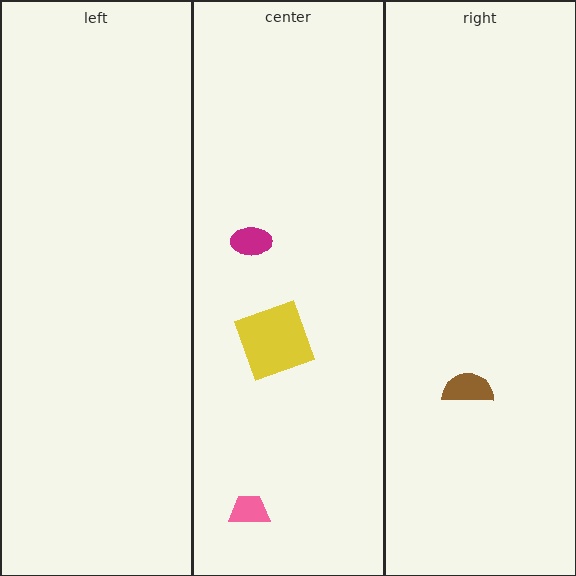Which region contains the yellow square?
The center region.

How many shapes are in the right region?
1.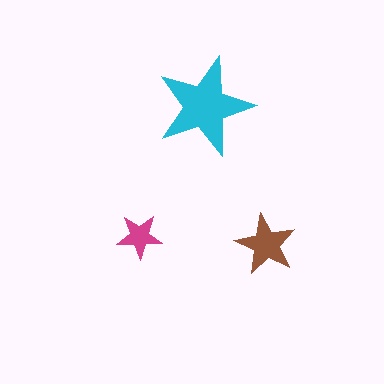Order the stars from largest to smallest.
the cyan one, the brown one, the magenta one.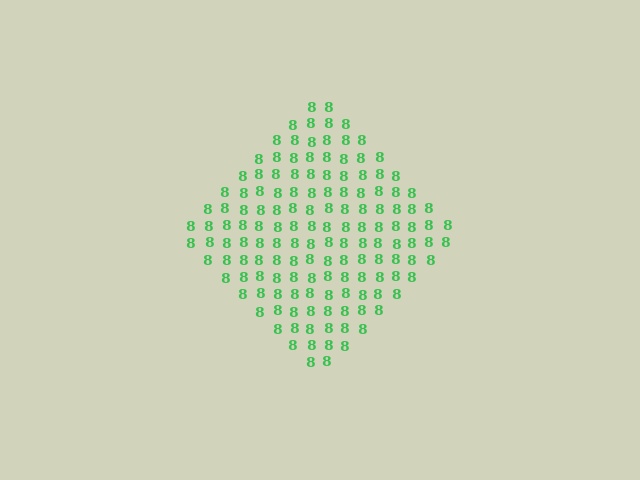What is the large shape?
The large shape is a diamond.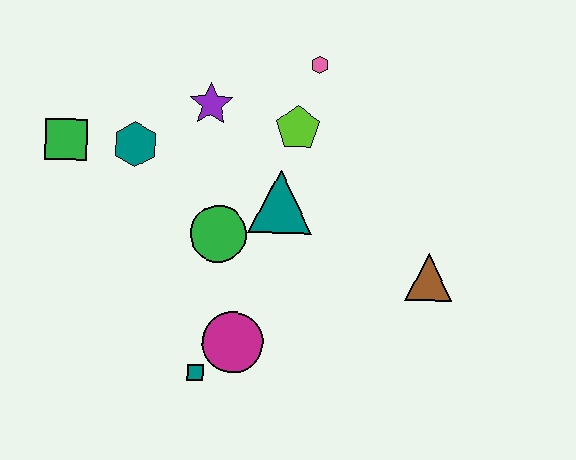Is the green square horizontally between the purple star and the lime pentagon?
No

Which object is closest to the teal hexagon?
The green square is closest to the teal hexagon.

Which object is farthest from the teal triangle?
The green square is farthest from the teal triangle.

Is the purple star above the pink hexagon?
No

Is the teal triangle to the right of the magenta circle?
Yes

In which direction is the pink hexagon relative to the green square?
The pink hexagon is to the right of the green square.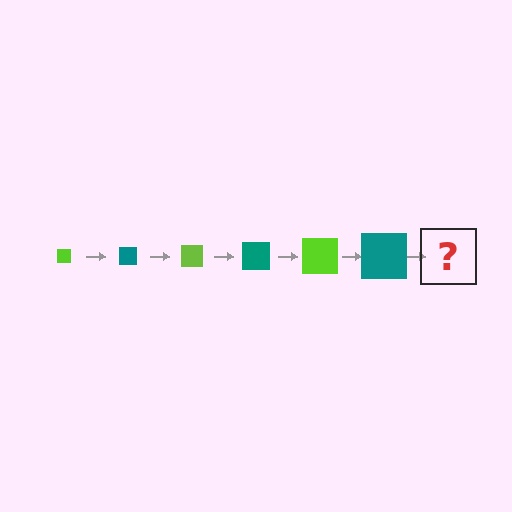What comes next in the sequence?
The next element should be a lime square, larger than the previous one.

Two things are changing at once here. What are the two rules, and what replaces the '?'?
The two rules are that the square grows larger each step and the color cycles through lime and teal. The '?' should be a lime square, larger than the previous one.